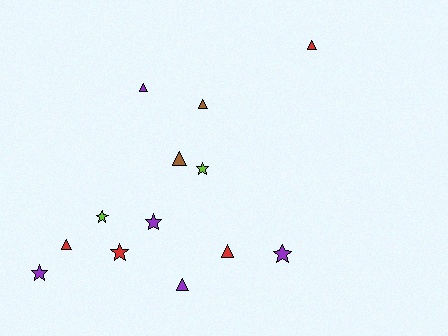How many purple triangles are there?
There are 2 purple triangles.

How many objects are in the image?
There are 13 objects.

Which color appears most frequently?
Purple, with 5 objects.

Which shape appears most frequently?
Triangle, with 7 objects.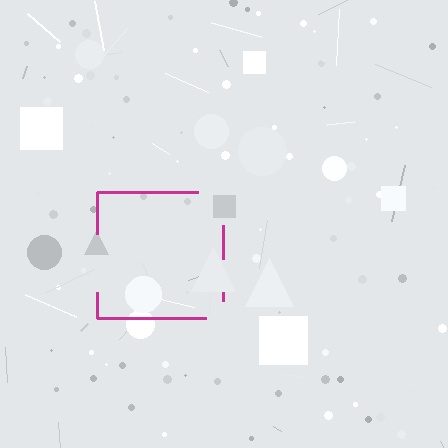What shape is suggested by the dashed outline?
The dashed outline suggests a square.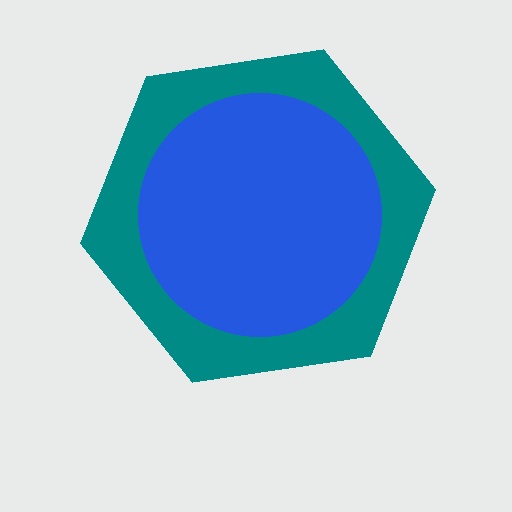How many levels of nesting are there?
2.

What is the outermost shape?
The teal hexagon.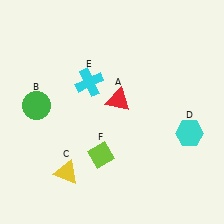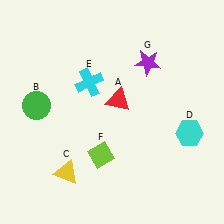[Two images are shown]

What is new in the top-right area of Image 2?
A purple star (G) was added in the top-right area of Image 2.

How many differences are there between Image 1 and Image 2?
There is 1 difference between the two images.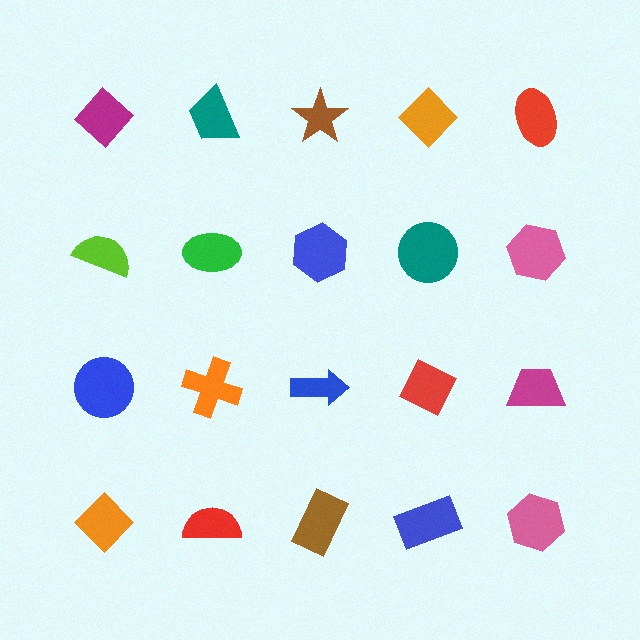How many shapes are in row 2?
5 shapes.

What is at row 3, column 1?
A blue circle.